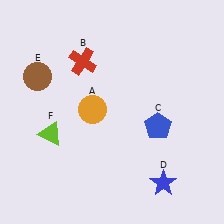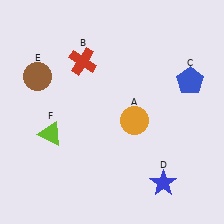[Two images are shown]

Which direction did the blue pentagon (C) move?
The blue pentagon (C) moved up.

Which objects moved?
The objects that moved are: the orange circle (A), the blue pentagon (C).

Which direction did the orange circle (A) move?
The orange circle (A) moved right.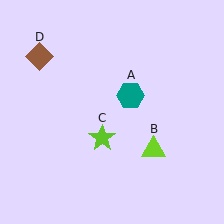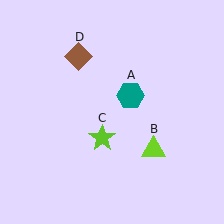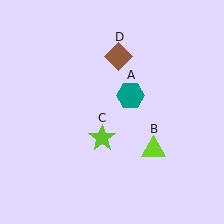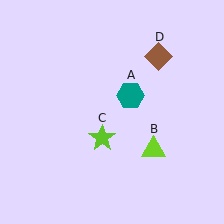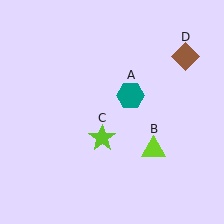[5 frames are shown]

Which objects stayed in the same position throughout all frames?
Teal hexagon (object A) and lime triangle (object B) and lime star (object C) remained stationary.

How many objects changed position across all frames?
1 object changed position: brown diamond (object D).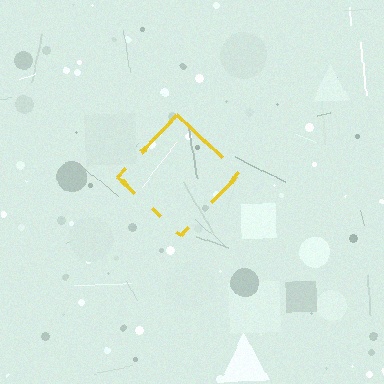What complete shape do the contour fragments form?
The contour fragments form a diamond.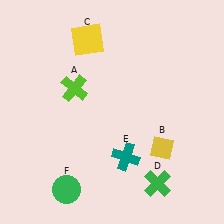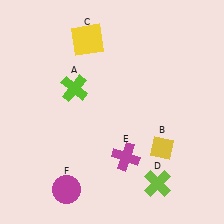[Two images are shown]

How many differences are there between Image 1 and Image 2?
There are 3 differences between the two images.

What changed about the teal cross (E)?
In Image 1, E is teal. In Image 2, it changed to magenta.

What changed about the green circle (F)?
In Image 1, F is green. In Image 2, it changed to magenta.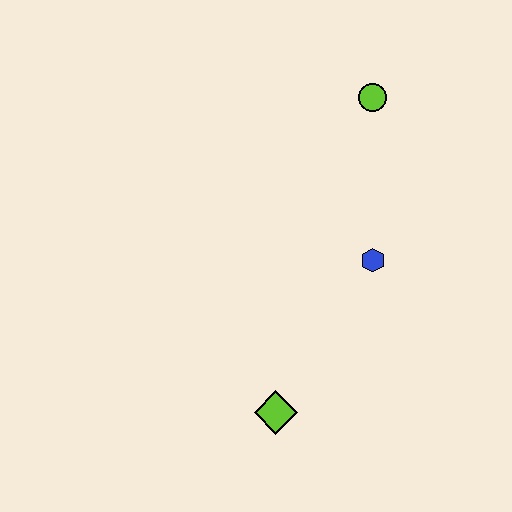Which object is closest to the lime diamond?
The blue hexagon is closest to the lime diamond.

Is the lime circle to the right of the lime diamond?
Yes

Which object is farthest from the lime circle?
The lime diamond is farthest from the lime circle.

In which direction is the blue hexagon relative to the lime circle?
The blue hexagon is below the lime circle.